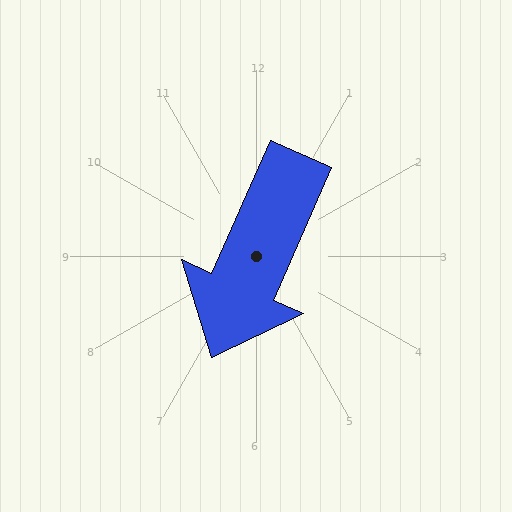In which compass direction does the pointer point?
Southwest.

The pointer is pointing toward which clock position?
Roughly 7 o'clock.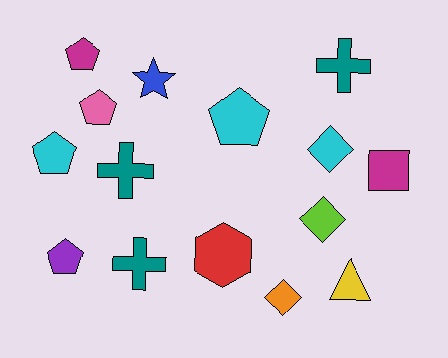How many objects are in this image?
There are 15 objects.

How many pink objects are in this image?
There is 1 pink object.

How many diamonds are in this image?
There are 3 diamonds.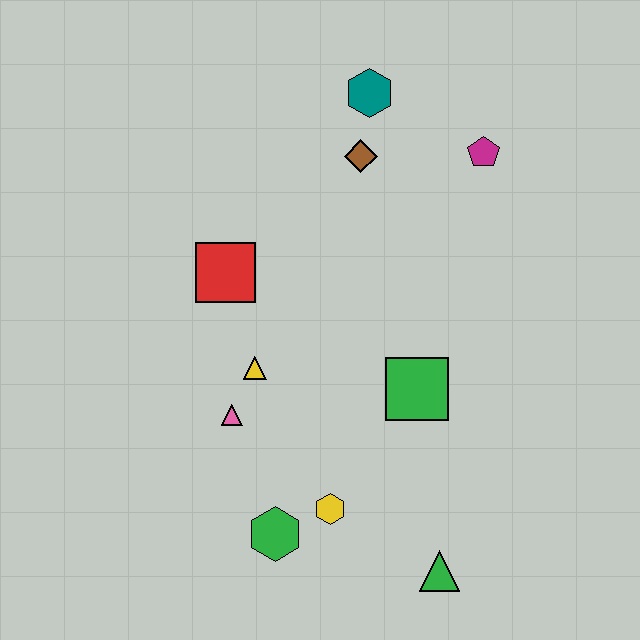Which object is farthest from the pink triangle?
The magenta pentagon is farthest from the pink triangle.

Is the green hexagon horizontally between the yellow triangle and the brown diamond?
Yes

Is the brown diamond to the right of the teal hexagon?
No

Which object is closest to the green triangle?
The yellow hexagon is closest to the green triangle.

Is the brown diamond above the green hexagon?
Yes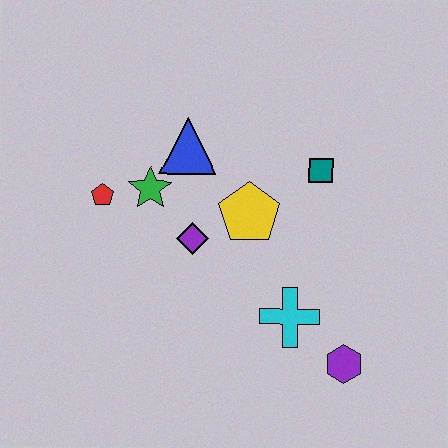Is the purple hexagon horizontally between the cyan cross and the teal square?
No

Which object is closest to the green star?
The red pentagon is closest to the green star.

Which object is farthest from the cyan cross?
The red pentagon is farthest from the cyan cross.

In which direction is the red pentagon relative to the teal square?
The red pentagon is to the left of the teal square.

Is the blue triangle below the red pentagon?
No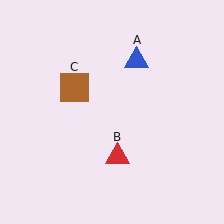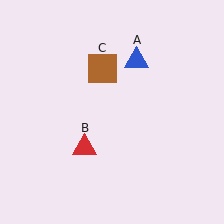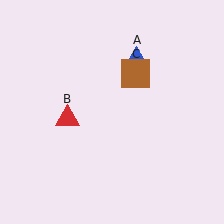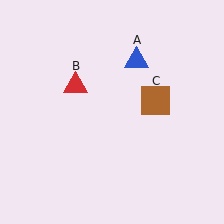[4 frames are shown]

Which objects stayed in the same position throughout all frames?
Blue triangle (object A) remained stationary.